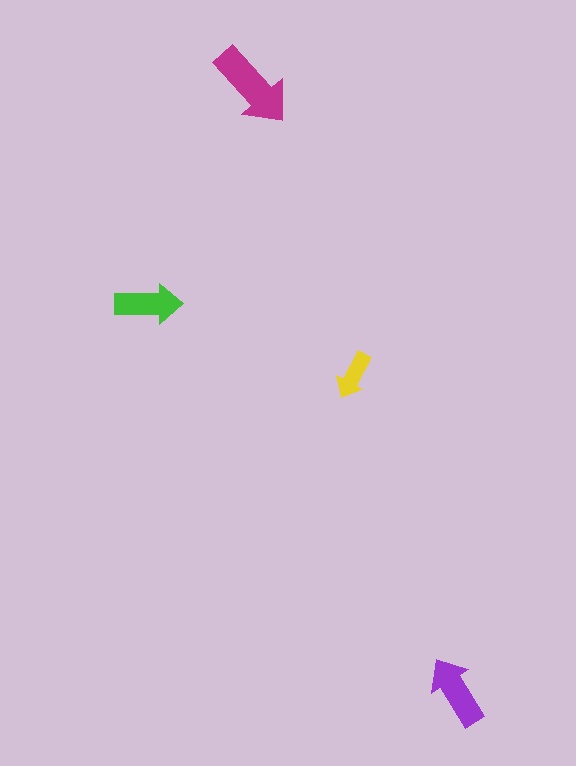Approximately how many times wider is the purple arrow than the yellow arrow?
About 1.5 times wider.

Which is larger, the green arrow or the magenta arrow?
The magenta one.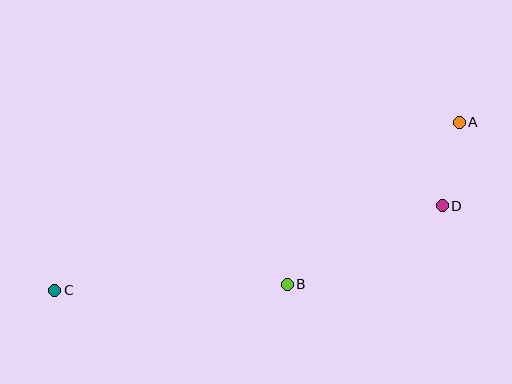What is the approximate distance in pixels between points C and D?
The distance between C and D is approximately 397 pixels.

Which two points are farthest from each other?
Points A and C are farthest from each other.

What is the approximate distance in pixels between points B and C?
The distance between B and C is approximately 232 pixels.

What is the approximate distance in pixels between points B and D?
The distance between B and D is approximately 174 pixels.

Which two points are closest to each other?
Points A and D are closest to each other.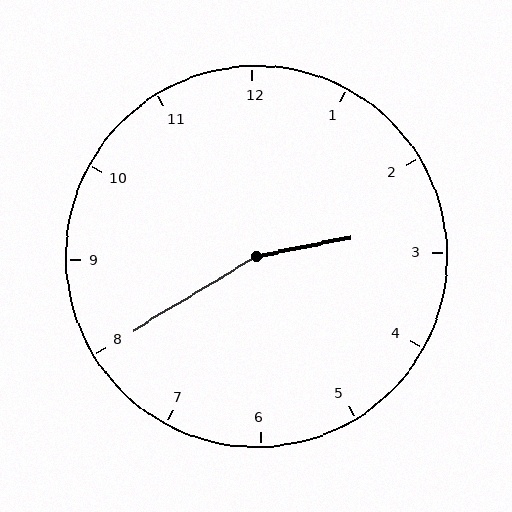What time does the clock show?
2:40.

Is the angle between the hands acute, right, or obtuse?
It is obtuse.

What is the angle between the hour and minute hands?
Approximately 160 degrees.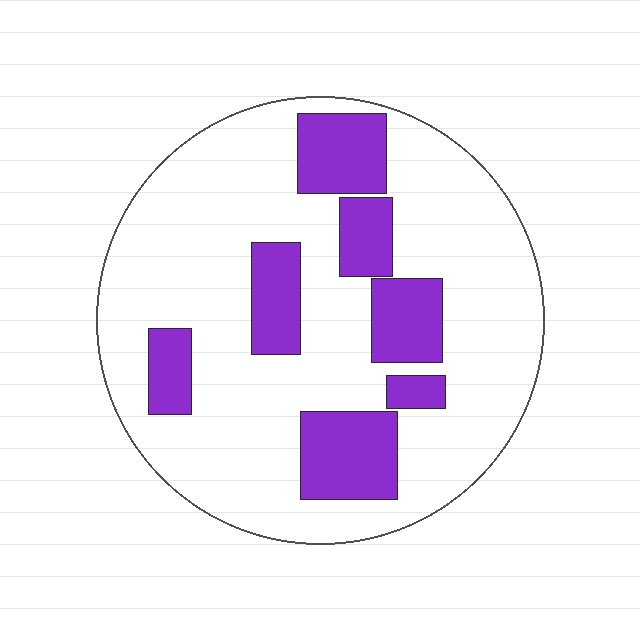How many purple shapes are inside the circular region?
7.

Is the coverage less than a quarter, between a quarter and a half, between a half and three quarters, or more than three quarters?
Less than a quarter.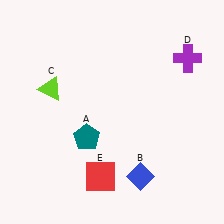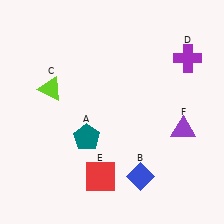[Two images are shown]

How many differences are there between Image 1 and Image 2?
There is 1 difference between the two images.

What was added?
A purple triangle (F) was added in Image 2.